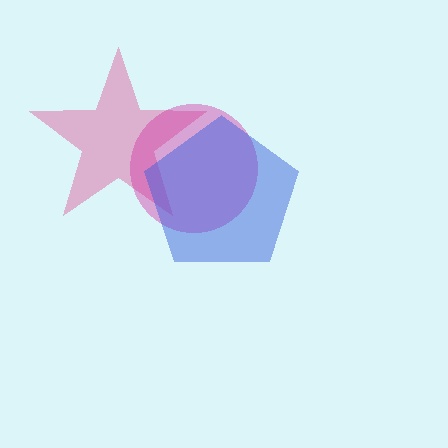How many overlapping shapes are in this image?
There are 3 overlapping shapes in the image.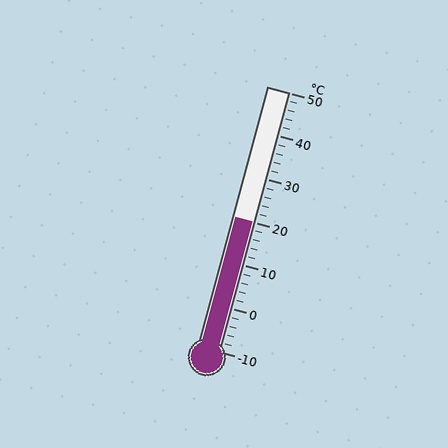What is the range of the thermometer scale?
The thermometer scale ranges from -10°C to 50°C.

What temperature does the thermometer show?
The thermometer shows approximately 20°C.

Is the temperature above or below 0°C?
The temperature is above 0°C.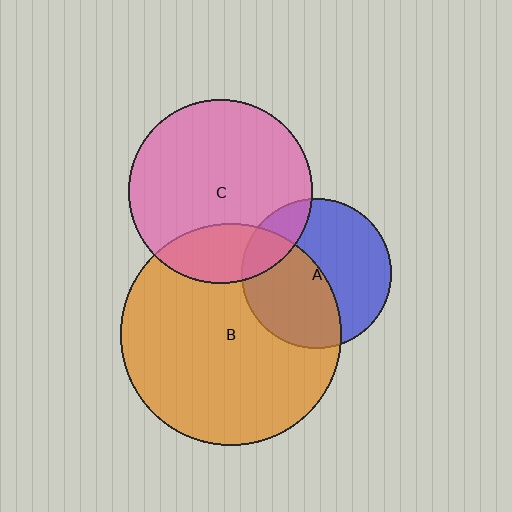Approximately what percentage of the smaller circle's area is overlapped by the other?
Approximately 20%.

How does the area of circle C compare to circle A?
Approximately 1.5 times.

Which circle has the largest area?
Circle B (orange).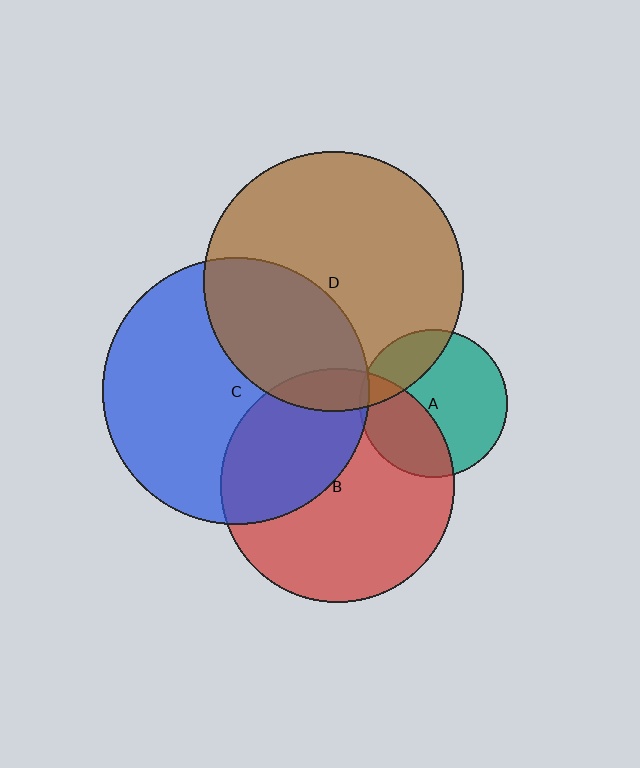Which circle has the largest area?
Circle C (blue).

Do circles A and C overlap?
Yes.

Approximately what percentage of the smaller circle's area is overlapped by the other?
Approximately 5%.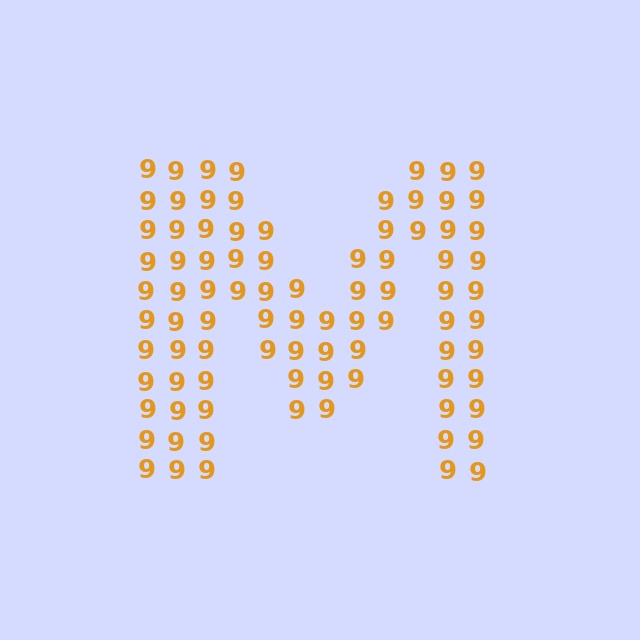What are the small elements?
The small elements are digit 9's.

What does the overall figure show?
The overall figure shows the letter M.